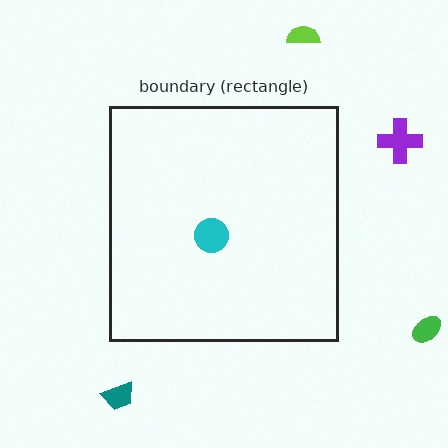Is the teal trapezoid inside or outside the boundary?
Outside.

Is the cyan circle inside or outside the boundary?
Inside.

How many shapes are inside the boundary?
1 inside, 4 outside.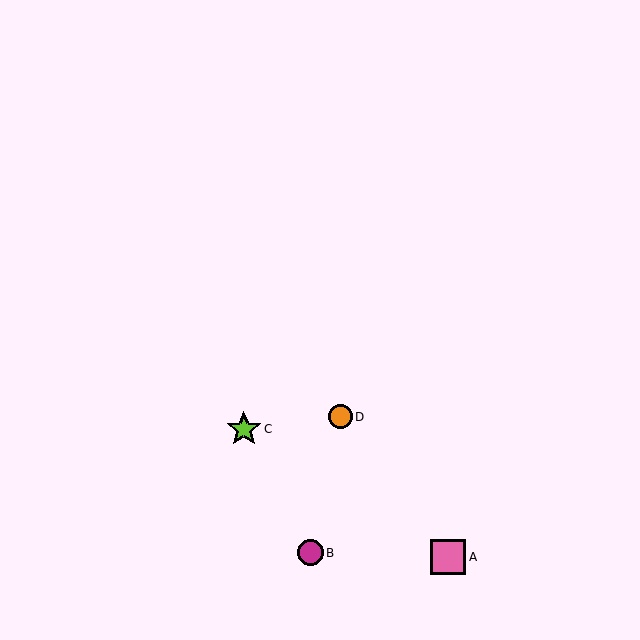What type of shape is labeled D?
Shape D is an orange circle.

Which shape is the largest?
The pink square (labeled A) is the largest.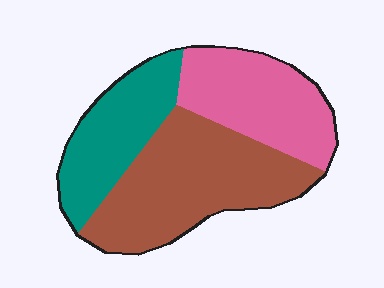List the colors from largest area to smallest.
From largest to smallest: brown, pink, teal.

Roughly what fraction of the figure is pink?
Pink covers about 30% of the figure.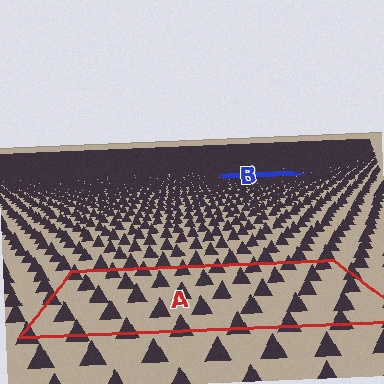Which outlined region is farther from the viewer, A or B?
Region B is farther from the viewer — the texture elements inside it appear smaller and more densely packed.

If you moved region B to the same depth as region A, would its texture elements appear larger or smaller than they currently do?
They would appear larger. At a closer depth, the same texture elements are projected at a bigger on-screen size.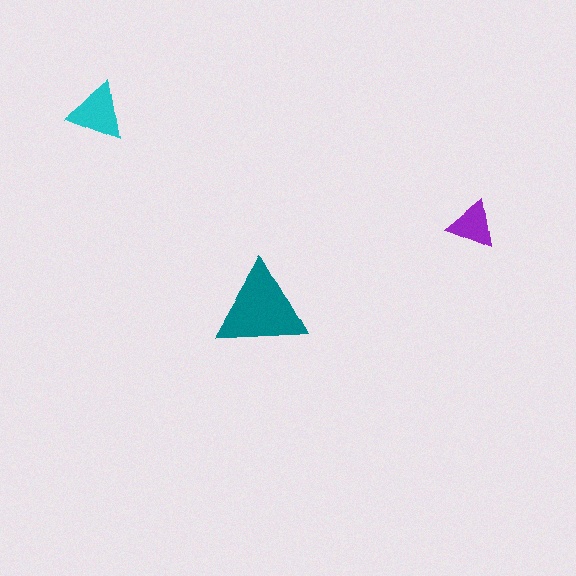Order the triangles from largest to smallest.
the teal one, the cyan one, the purple one.